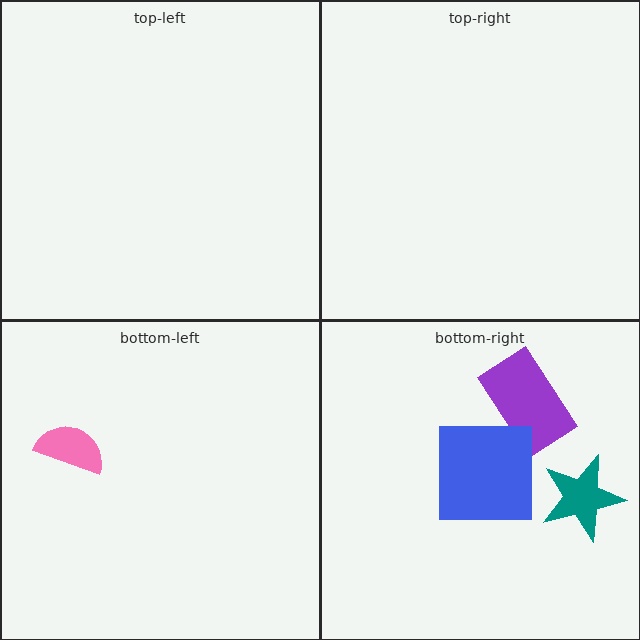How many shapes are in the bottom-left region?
1.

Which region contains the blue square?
The bottom-right region.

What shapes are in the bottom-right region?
The purple rectangle, the teal star, the blue square.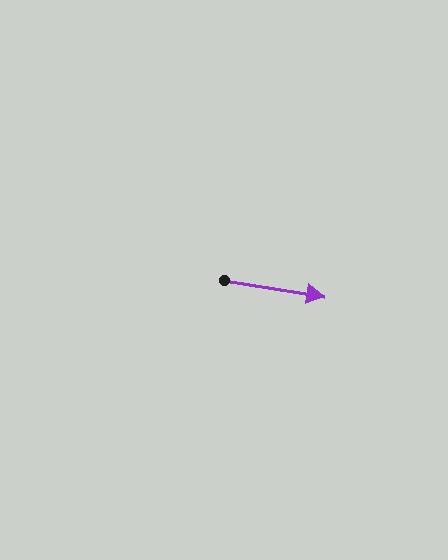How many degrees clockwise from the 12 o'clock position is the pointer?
Approximately 99 degrees.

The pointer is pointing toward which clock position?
Roughly 3 o'clock.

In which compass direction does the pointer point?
East.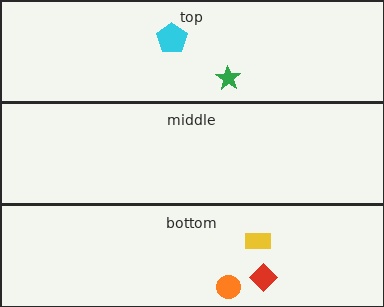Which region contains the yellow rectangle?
The bottom region.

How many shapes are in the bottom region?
3.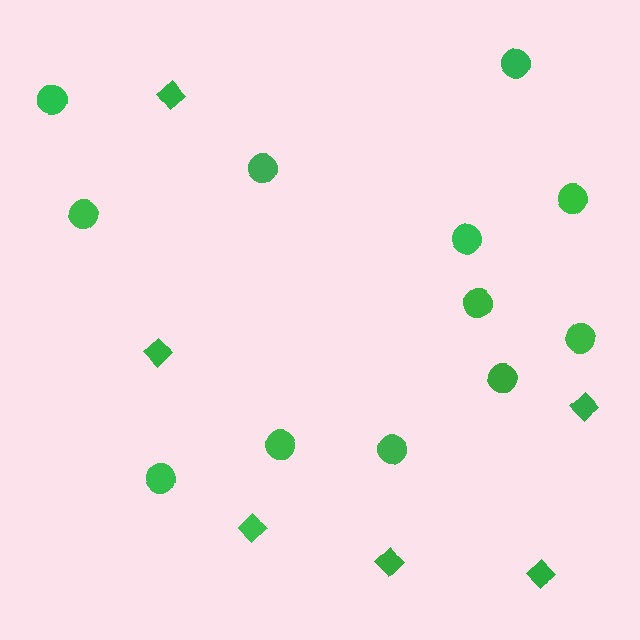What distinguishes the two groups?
There are 2 groups: one group of diamonds (6) and one group of circles (12).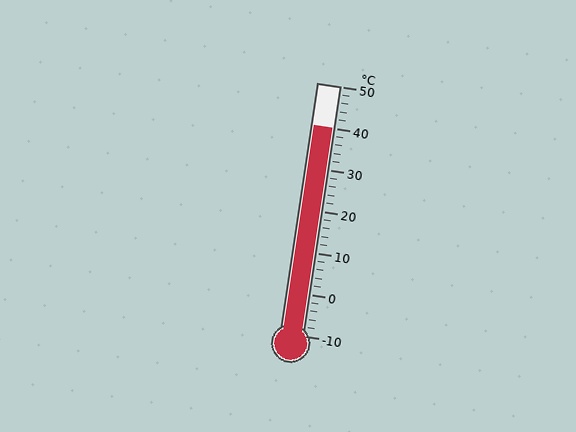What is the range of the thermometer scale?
The thermometer scale ranges from -10°C to 50°C.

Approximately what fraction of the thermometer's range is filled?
The thermometer is filled to approximately 85% of its range.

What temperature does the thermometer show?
The thermometer shows approximately 40°C.